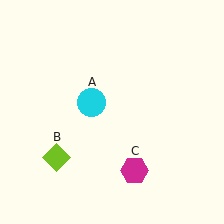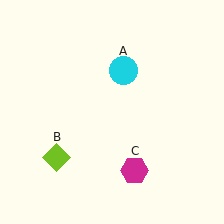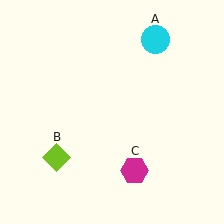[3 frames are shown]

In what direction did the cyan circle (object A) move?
The cyan circle (object A) moved up and to the right.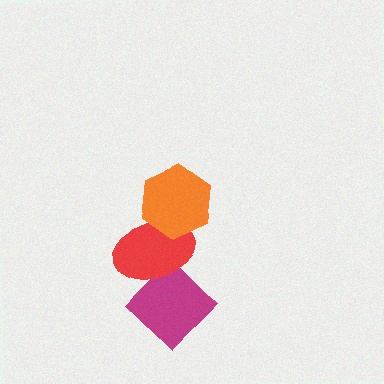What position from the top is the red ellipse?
The red ellipse is 2nd from the top.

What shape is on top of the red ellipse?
The orange hexagon is on top of the red ellipse.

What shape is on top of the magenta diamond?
The red ellipse is on top of the magenta diamond.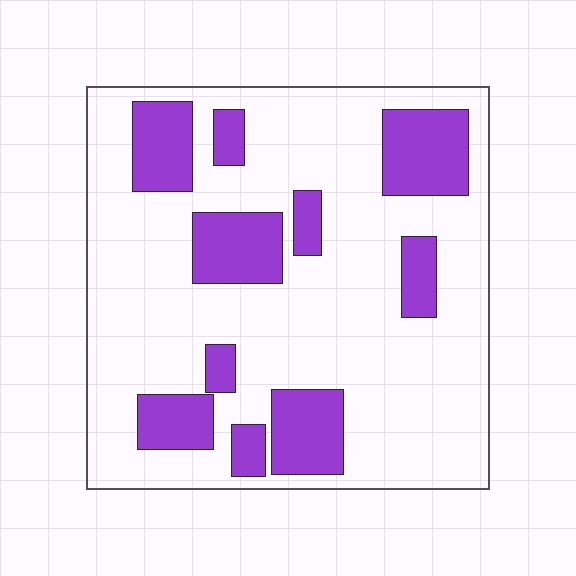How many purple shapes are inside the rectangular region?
10.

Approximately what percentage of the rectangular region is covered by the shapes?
Approximately 25%.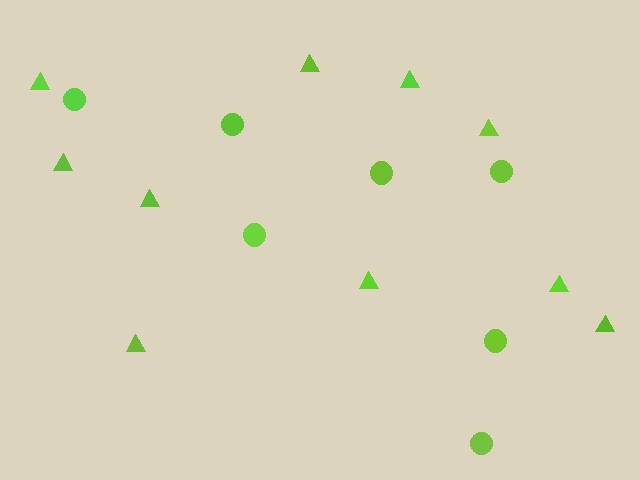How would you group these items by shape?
There are 2 groups: one group of triangles (10) and one group of circles (7).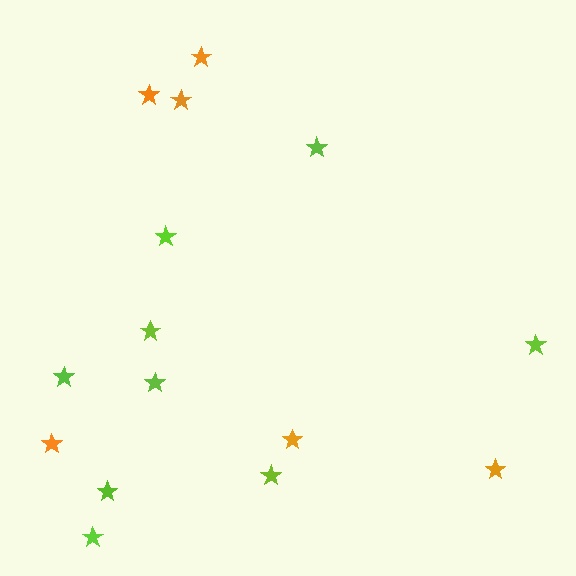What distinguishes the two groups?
There are 2 groups: one group of lime stars (9) and one group of orange stars (6).